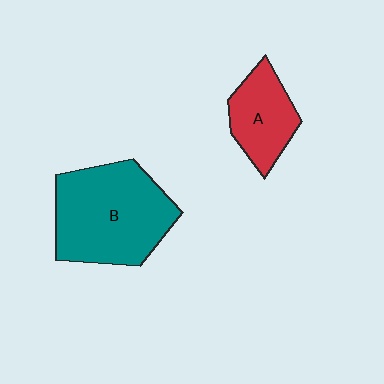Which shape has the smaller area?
Shape A (red).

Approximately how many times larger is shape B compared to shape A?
Approximately 2.0 times.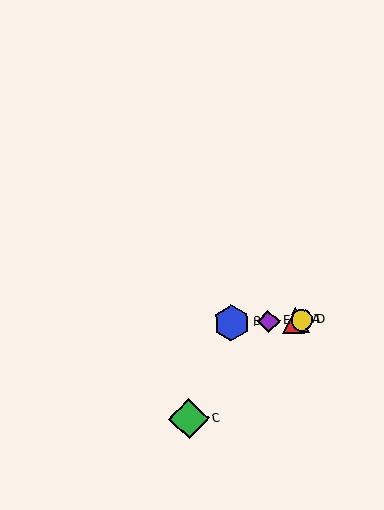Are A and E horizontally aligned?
Yes, both are at y≈320.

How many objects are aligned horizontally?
4 objects (A, B, D, E) are aligned horizontally.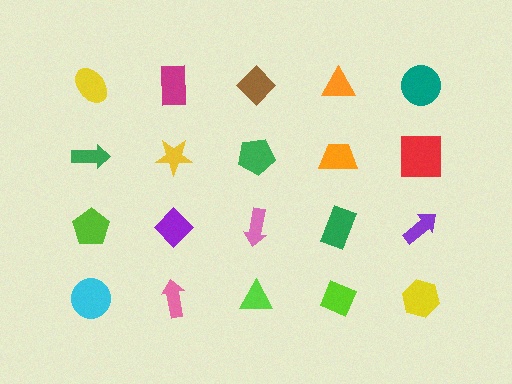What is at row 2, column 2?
A yellow star.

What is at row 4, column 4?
A lime diamond.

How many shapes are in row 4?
5 shapes.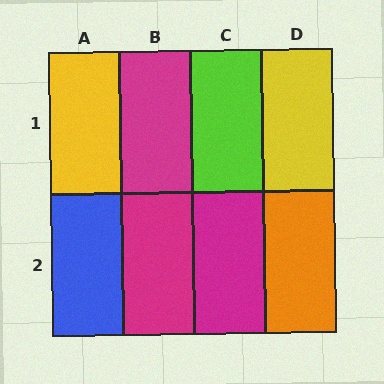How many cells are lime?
1 cell is lime.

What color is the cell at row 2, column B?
Magenta.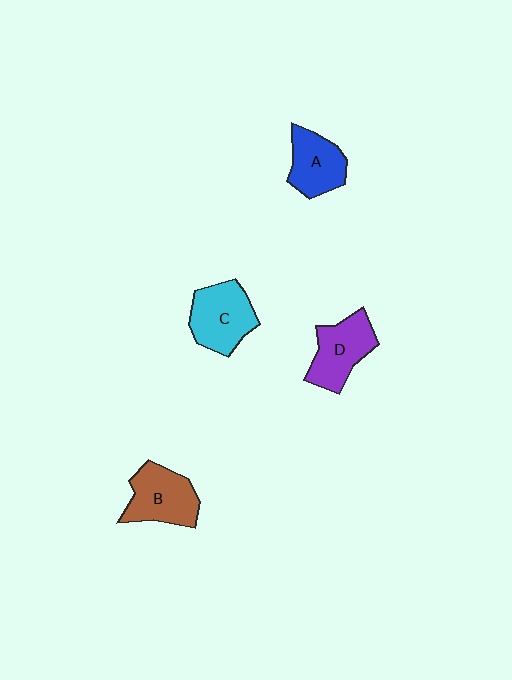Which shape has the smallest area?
Shape A (blue).